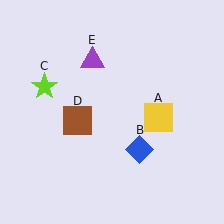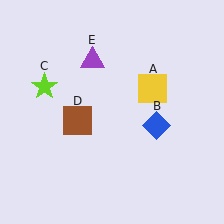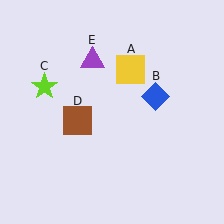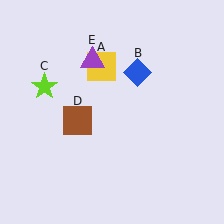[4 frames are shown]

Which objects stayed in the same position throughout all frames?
Lime star (object C) and brown square (object D) and purple triangle (object E) remained stationary.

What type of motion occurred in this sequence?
The yellow square (object A), blue diamond (object B) rotated counterclockwise around the center of the scene.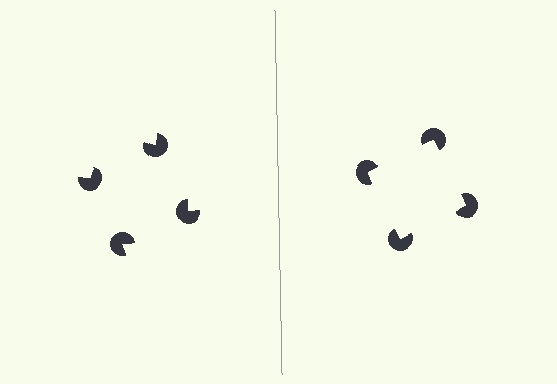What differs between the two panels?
The pac-man discs are positioned identically on both sides; only the wedge orientations differ. On the right they align to a square; on the left they are misaligned.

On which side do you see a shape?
An illusory square appears on the right side. On the left side the wedge cuts are rotated, so no coherent shape forms.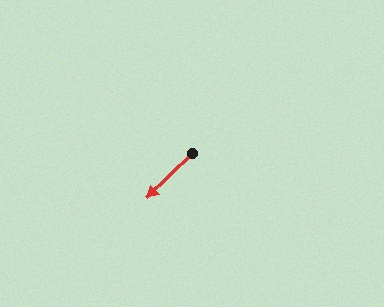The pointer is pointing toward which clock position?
Roughly 8 o'clock.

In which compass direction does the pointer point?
Southwest.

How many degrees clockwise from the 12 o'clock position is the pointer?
Approximately 226 degrees.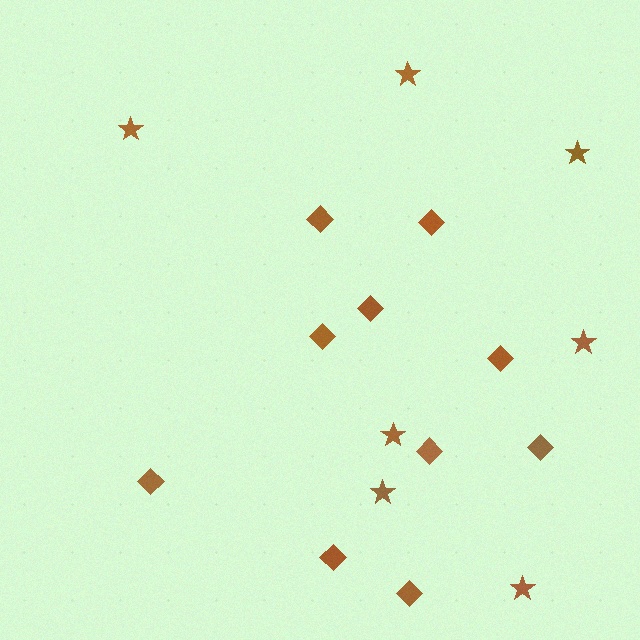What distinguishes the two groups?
There are 2 groups: one group of stars (7) and one group of diamonds (10).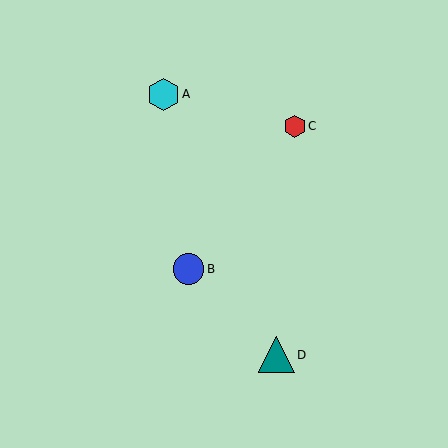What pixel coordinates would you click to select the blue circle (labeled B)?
Click at (189, 269) to select the blue circle B.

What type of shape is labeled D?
Shape D is a teal triangle.